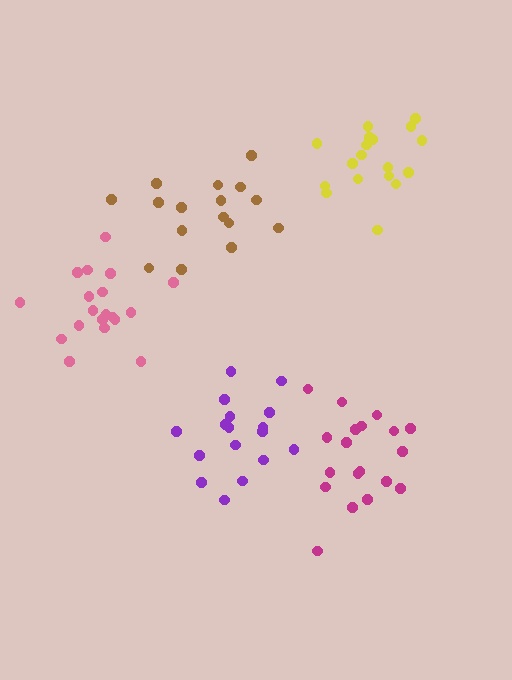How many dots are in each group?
Group 1: 16 dots, Group 2: 18 dots, Group 3: 19 dots, Group 4: 19 dots, Group 5: 17 dots (89 total).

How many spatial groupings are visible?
There are 5 spatial groupings.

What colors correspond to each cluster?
The clusters are colored: brown, yellow, pink, magenta, purple.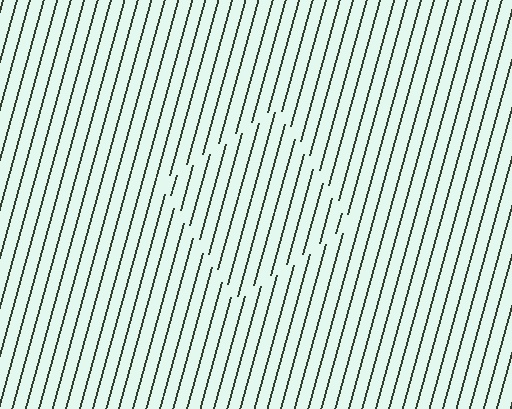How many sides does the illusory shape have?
4 sides — the line-ends trace a square.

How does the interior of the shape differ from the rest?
The interior of the shape contains the same grating, shifted by half a period — the contour is defined by the phase discontinuity where line-ends from the inner and outer gratings abut.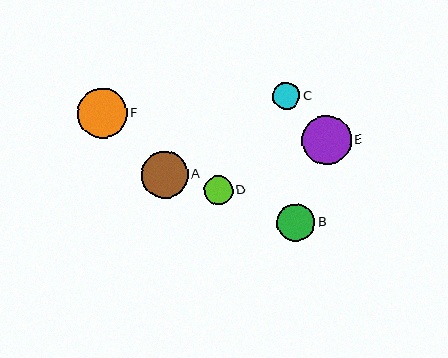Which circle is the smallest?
Circle C is the smallest with a size of approximately 27 pixels.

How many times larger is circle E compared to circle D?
Circle E is approximately 1.7 times the size of circle D.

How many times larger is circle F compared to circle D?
Circle F is approximately 1.7 times the size of circle D.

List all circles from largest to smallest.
From largest to smallest: F, E, A, B, D, C.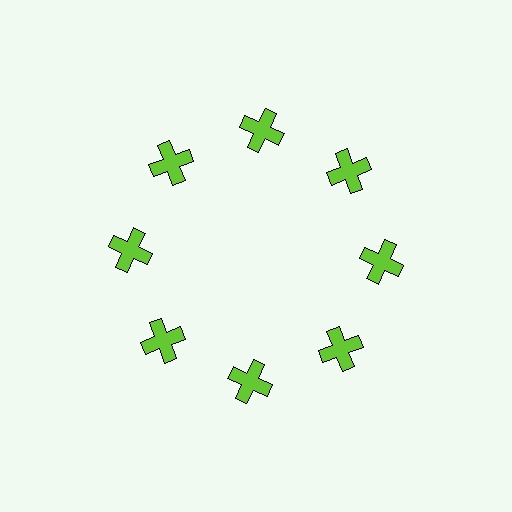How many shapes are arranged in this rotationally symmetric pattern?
There are 8 shapes, arranged in 8 groups of 1.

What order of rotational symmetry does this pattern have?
This pattern has 8-fold rotational symmetry.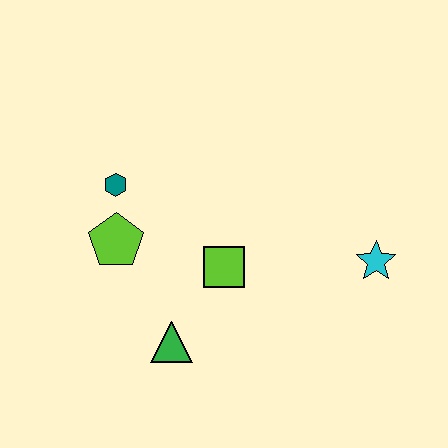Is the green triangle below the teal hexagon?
Yes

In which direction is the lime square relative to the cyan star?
The lime square is to the left of the cyan star.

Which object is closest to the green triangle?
The lime square is closest to the green triangle.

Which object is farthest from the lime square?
The cyan star is farthest from the lime square.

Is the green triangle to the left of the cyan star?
Yes